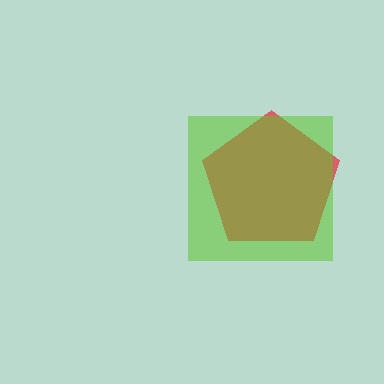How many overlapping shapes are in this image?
There are 2 overlapping shapes in the image.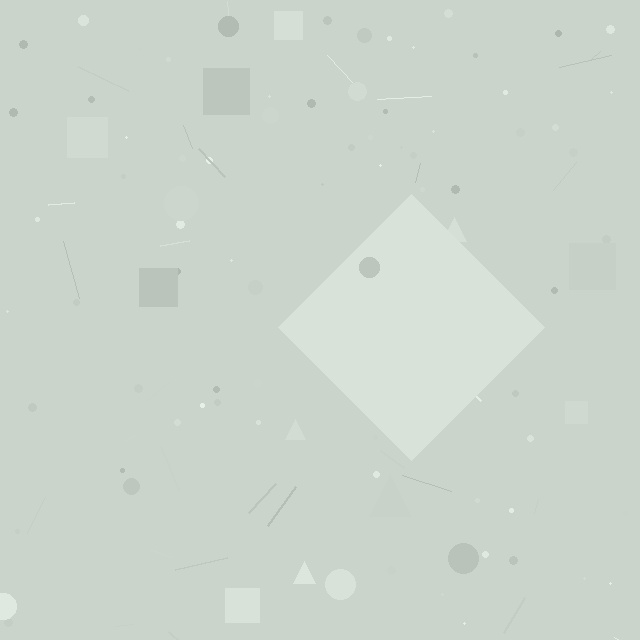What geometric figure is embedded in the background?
A diamond is embedded in the background.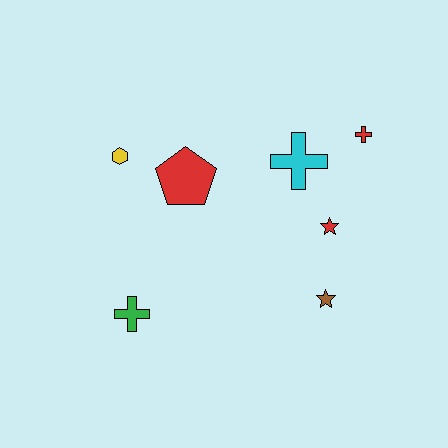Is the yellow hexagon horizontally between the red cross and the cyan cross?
No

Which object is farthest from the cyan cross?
The green cross is farthest from the cyan cross.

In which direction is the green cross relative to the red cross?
The green cross is to the left of the red cross.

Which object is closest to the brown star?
The red star is closest to the brown star.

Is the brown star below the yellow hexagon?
Yes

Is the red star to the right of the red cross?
No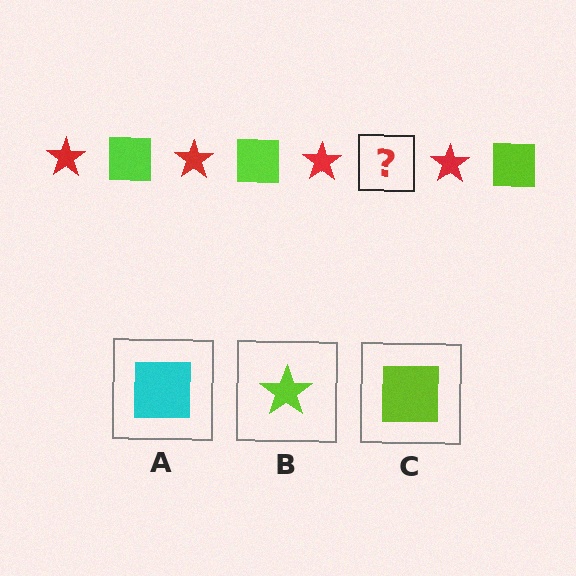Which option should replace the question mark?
Option C.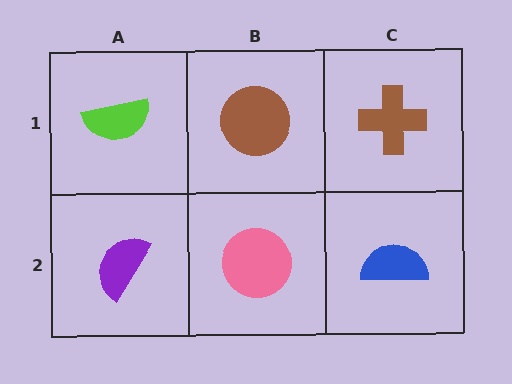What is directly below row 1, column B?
A pink circle.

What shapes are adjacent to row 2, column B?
A brown circle (row 1, column B), a purple semicircle (row 2, column A), a blue semicircle (row 2, column C).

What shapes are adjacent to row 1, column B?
A pink circle (row 2, column B), a lime semicircle (row 1, column A), a brown cross (row 1, column C).